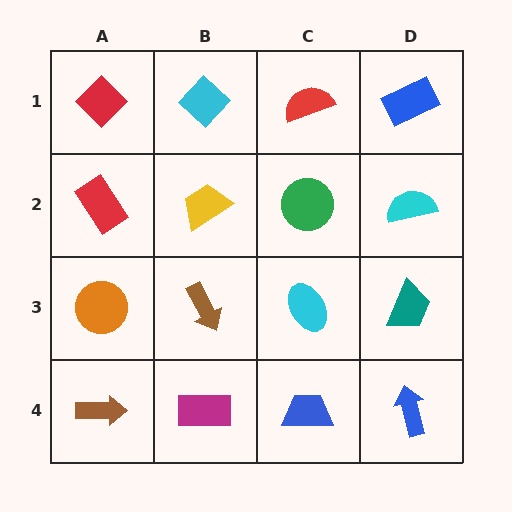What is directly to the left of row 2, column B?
A red rectangle.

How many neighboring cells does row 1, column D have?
2.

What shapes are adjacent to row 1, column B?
A yellow trapezoid (row 2, column B), a red diamond (row 1, column A), a red semicircle (row 1, column C).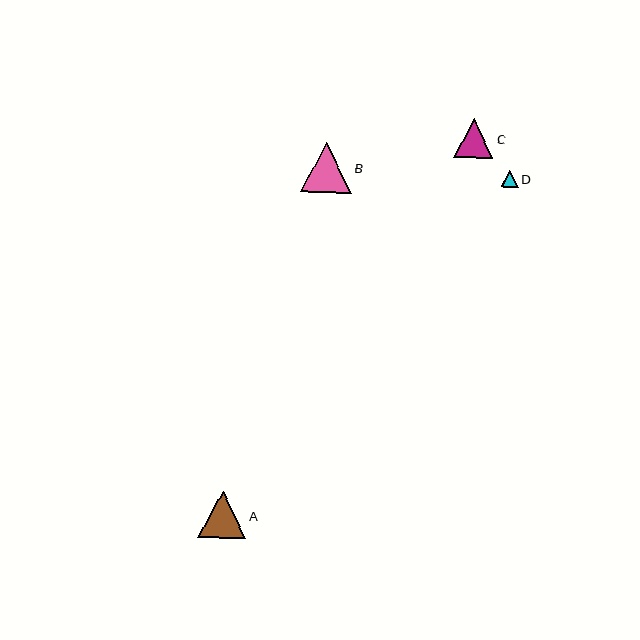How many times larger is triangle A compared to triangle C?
Triangle A is approximately 1.2 times the size of triangle C.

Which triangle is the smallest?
Triangle D is the smallest with a size of approximately 17 pixels.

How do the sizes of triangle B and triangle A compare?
Triangle B and triangle A are approximately the same size.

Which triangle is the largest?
Triangle B is the largest with a size of approximately 50 pixels.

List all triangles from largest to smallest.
From largest to smallest: B, A, C, D.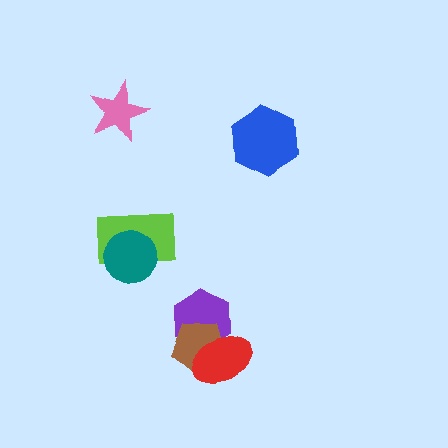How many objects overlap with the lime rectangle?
1 object overlaps with the lime rectangle.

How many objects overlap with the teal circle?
1 object overlaps with the teal circle.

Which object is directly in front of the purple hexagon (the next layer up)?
The brown pentagon is directly in front of the purple hexagon.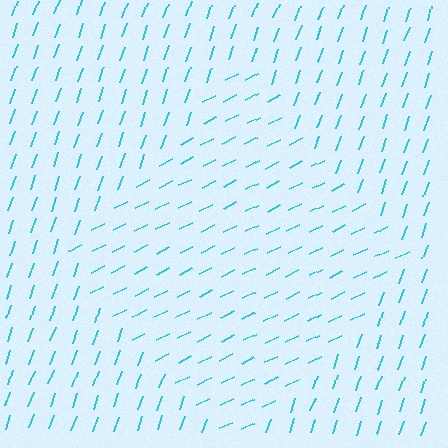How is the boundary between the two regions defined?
The boundary is defined purely by a change in line orientation (approximately 45 degrees difference). All lines are the same color and thickness.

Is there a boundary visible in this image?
Yes, there is a texture boundary formed by a change in line orientation.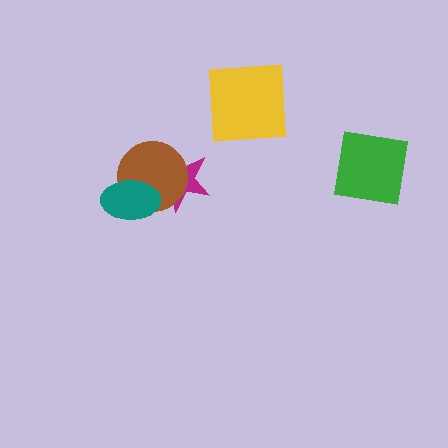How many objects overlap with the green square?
0 objects overlap with the green square.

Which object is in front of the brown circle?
The teal ellipse is in front of the brown circle.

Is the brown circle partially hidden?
Yes, it is partially covered by another shape.